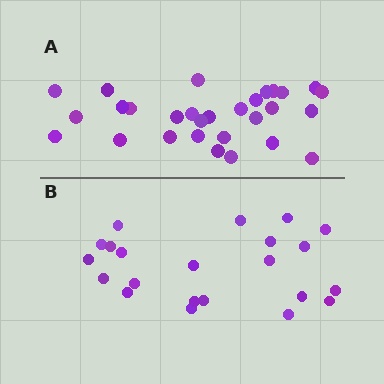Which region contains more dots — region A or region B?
Region A (the top region) has more dots.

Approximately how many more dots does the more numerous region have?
Region A has roughly 8 or so more dots than region B.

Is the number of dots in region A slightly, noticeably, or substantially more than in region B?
Region A has noticeably more, but not dramatically so. The ratio is roughly 1.3 to 1.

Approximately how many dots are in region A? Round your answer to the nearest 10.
About 30 dots. (The exact count is 29, which rounds to 30.)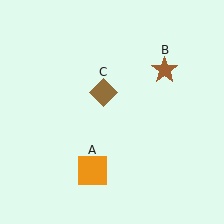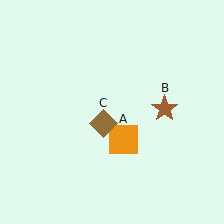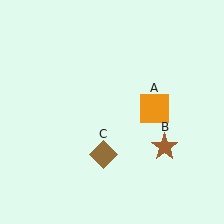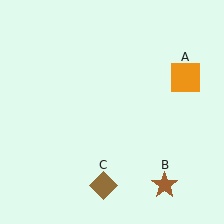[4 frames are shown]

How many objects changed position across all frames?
3 objects changed position: orange square (object A), brown star (object B), brown diamond (object C).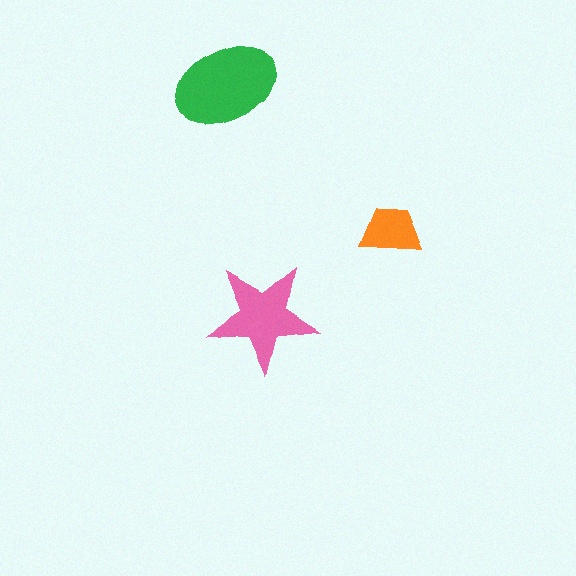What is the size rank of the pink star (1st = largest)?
2nd.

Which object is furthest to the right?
The orange trapezoid is rightmost.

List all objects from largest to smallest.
The green ellipse, the pink star, the orange trapezoid.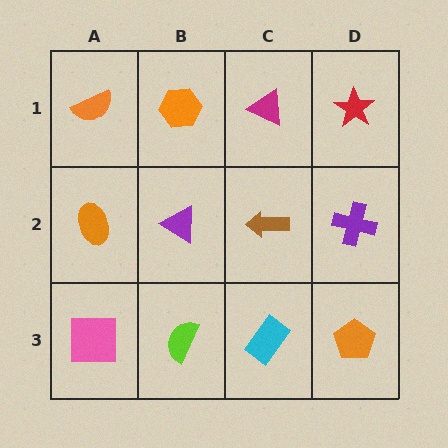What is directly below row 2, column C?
A cyan rectangle.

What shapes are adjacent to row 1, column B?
A purple triangle (row 2, column B), an orange semicircle (row 1, column A), a magenta triangle (row 1, column C).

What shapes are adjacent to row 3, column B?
A purple triangle (row 2, column B), a pink square (row 3, column A), a cyan rectangle (row 3, column C).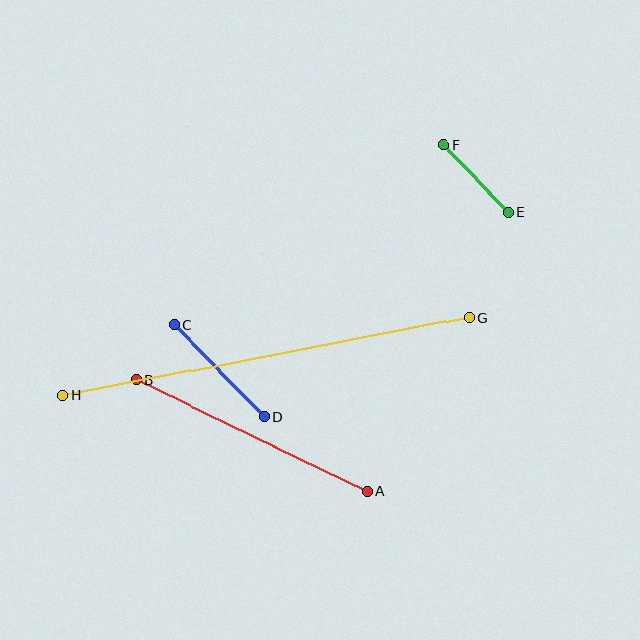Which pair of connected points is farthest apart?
Points G and H are farthest apart.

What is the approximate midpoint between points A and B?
The midpoint is at approximately (252, 436) pixels.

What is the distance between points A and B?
The distance is approximately 257 pixels.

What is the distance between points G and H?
The distance is approximately 414 pixels.